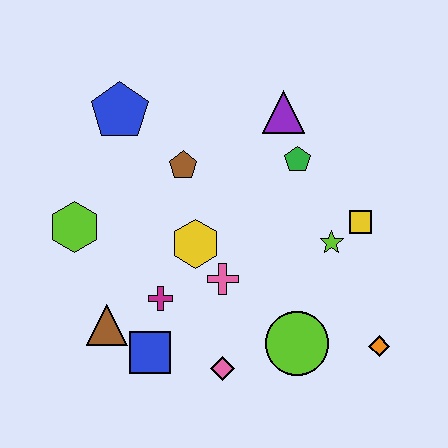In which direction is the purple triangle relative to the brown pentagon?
The purple triangle is to the right of the brown pentagon.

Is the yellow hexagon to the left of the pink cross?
Yes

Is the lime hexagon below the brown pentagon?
Yes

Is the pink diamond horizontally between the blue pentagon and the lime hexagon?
No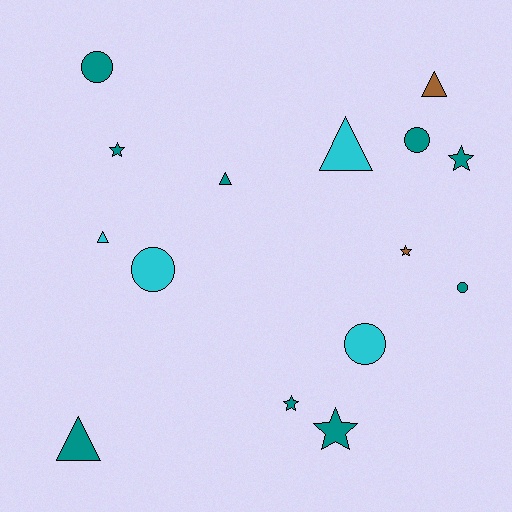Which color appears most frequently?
Teal, with 9 objects.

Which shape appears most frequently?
Circle, with 5 objects.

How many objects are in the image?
There are 15 objects.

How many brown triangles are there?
There is 1 brown triangle.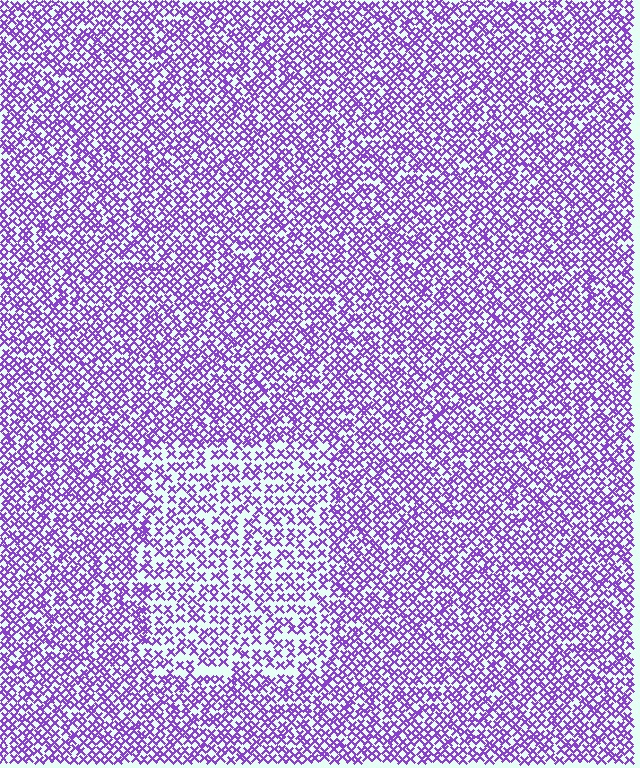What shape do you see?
I see a rectangle.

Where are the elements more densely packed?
The elements are more densely packed outside the rectangle boundary.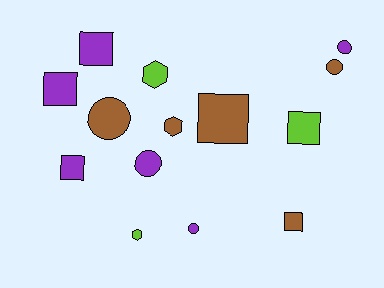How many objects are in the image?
There are 14 objects.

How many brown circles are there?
There are 2 brown circles.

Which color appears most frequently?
Purple, with 6 objects.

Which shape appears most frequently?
Square, with 6 objects.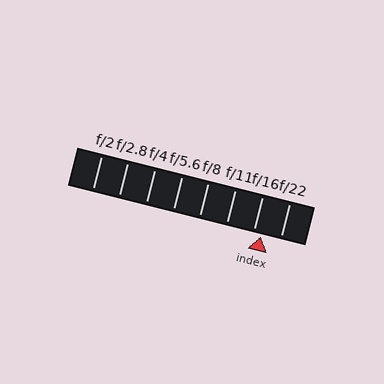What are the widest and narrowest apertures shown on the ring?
The widest aperture shown is f/2 and the narrowest is f/22.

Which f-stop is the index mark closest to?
The index mark is closest to f/16.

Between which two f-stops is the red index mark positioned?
The index mark is between f/16 and f/22.